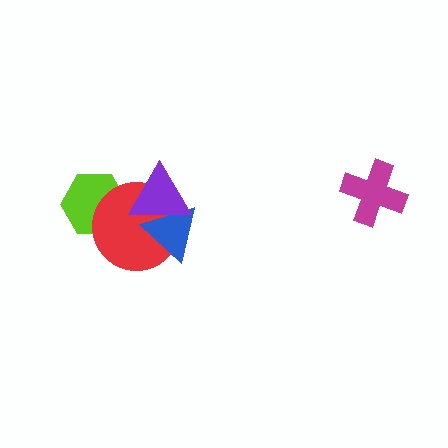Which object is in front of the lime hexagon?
The red circle is in front of the lime hexagon.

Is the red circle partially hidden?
Yes, it is partially covered by another shape.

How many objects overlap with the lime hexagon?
1 object overlaps with the lime hexagon.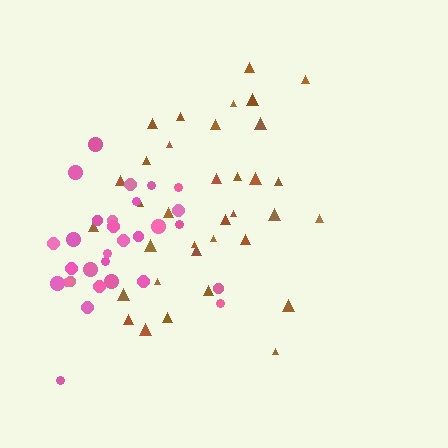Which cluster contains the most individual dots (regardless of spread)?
Brown (35).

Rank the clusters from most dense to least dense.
pink, brown.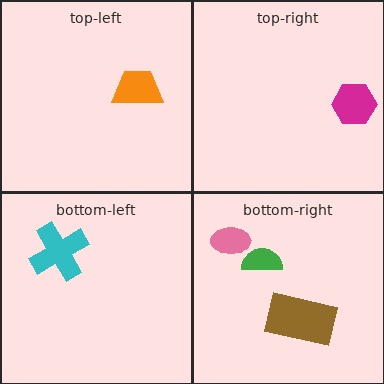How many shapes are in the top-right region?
1.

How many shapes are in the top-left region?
1.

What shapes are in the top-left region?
The orange trapezoid.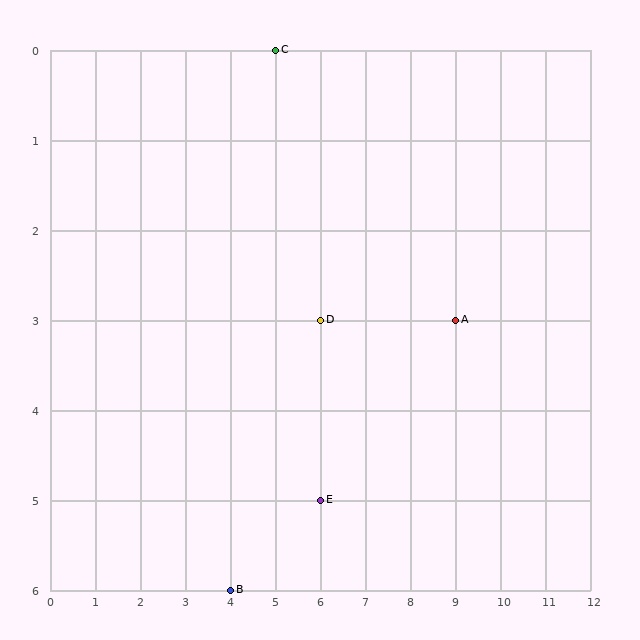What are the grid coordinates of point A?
Point A is at grid coordinates (9, 3).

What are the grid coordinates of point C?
Point C is at grid coordinates (5, 0).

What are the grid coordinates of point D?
Point D is at grid coordinates (6, 3).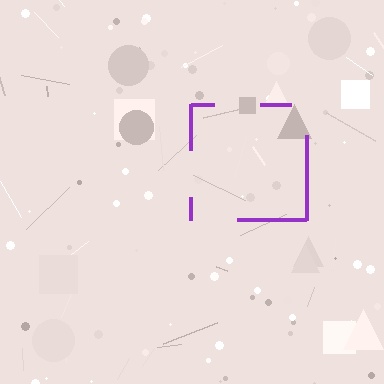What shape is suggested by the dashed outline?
The dashed outline suggests a square.